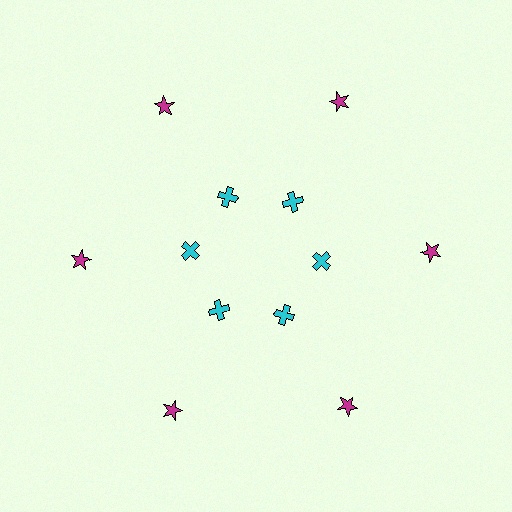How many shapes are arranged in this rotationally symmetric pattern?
There are 12 shapes, arranged in 6 groups of 2.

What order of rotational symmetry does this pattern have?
This pattern has 6-fold rotational symmetry.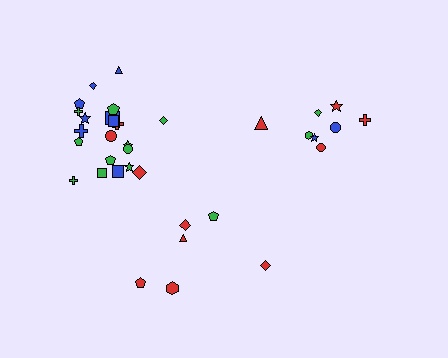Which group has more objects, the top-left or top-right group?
The top-left group.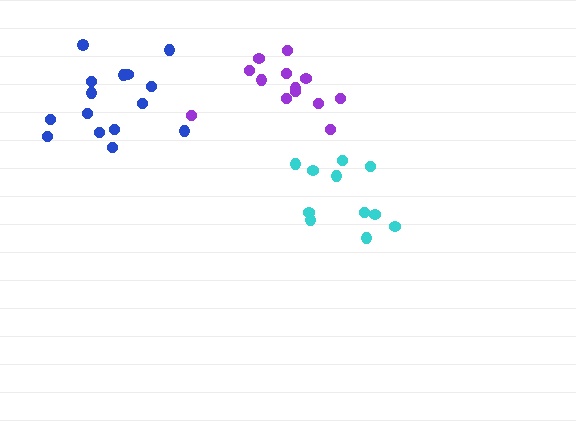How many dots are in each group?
Group 1: 15 dots, Group 2: 11 dots, Group 3: 13 dots (39 total).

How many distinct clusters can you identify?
There are 3 distinct clusters.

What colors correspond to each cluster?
The clusters are colored: blue, cyan, purple.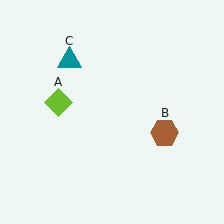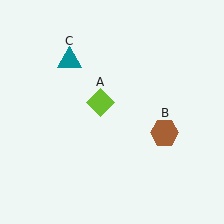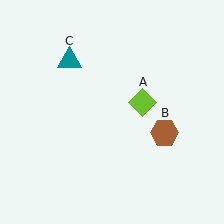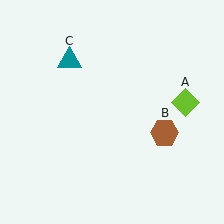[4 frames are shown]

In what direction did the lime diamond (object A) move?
The lime diamond (object A) moved right.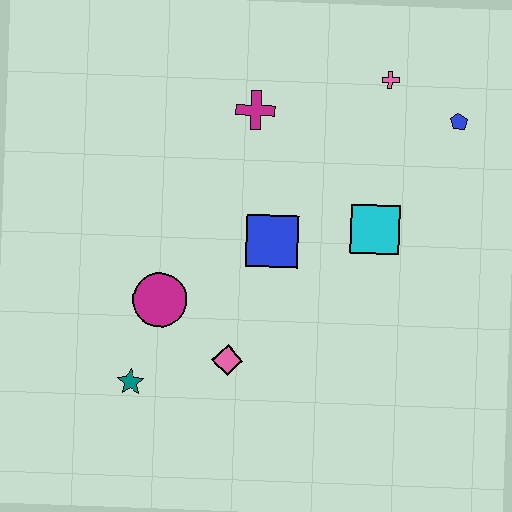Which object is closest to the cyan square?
The blue square is closest to the cyan square.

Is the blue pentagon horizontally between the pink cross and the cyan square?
No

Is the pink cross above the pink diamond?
Yes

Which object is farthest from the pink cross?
The teal star is farthest from the pink cross.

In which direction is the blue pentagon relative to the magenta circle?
The blue pentagon is to the right of the magenta circle.